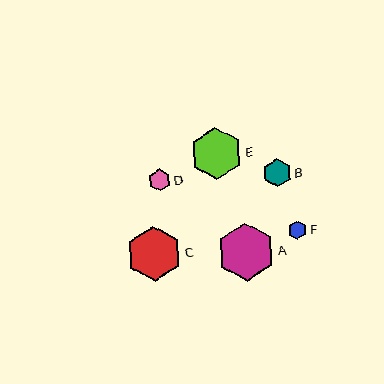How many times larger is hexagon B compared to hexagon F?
Hexagon B is approximately 1.5 times the size of hexagon F.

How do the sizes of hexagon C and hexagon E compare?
Hexagon C and hexagon E are approximately the same size.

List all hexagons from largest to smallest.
From largest to smallest: A, C, E, B, D, F.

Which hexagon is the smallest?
Hexagon F is the smallest with a size of approximately 19 pixels.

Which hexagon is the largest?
Hexagon A is the largest with a size of approximately 58 pixels.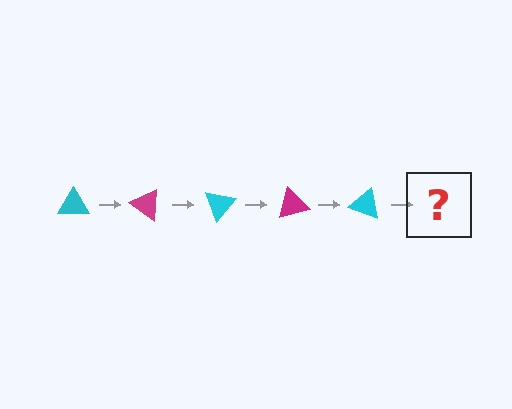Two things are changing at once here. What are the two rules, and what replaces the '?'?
The two rules are that it rotates 35 degrees each step and the color cycles through cyan and magenta. The '?' should be a magenta triangle, rotated 175 degrees from the start.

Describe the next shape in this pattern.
It should be a magenta triangle, rotated 175 degrees from the start.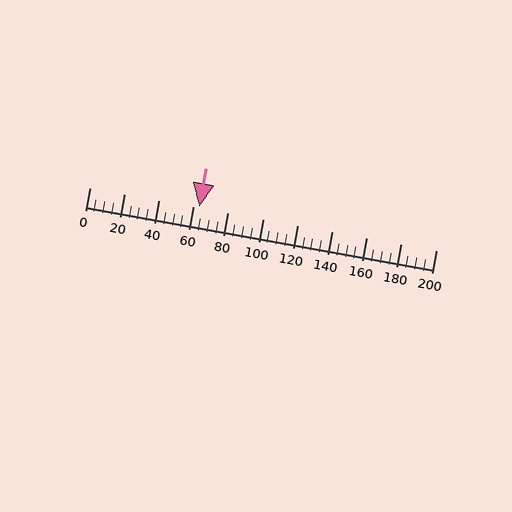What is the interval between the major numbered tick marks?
The major tick marks are spaced 20 units apart.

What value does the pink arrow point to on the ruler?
The pink arrow points to approximately 63.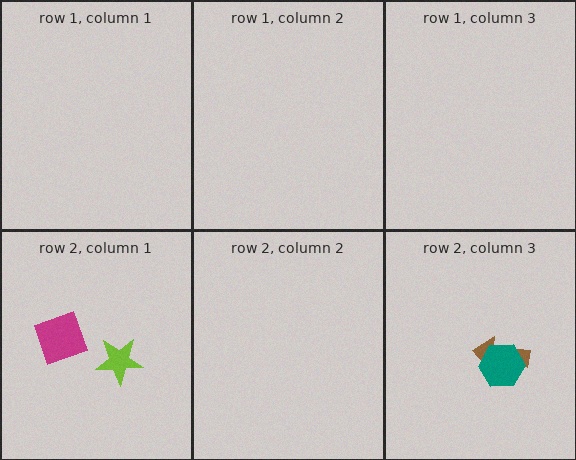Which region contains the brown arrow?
The row 2, column 3 region.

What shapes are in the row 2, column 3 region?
The brown arrow, the teal hexagon.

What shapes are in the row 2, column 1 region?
The magenta diamond, the lime star.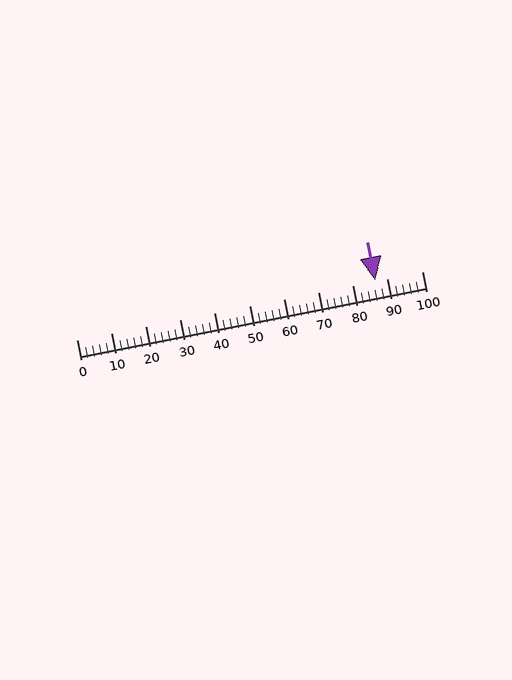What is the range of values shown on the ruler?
The ruler shows values from 0 to 100.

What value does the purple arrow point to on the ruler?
The purple arrow points to approximately 86.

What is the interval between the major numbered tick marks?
The major tick marks are spaced 10 units apart.